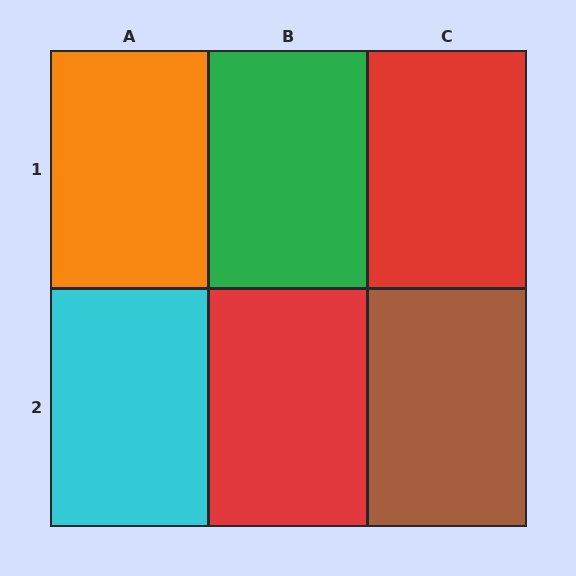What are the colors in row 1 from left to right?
Orange, green, red.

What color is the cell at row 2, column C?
Brown.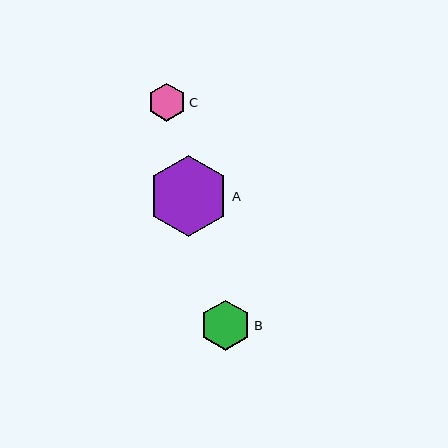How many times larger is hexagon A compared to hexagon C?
Hexagon A is approximately 2.2 times the size of hexagon C.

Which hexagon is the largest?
Hexagon A is the largest with a size of approximately 82 pixels.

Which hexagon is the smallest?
Hexagon C is the smallest with a size of approximately 38 pixels.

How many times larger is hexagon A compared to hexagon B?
Hexagon A is approximately 1.6 times the size of hexagon B.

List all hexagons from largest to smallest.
From largest to smallest: A, B, C.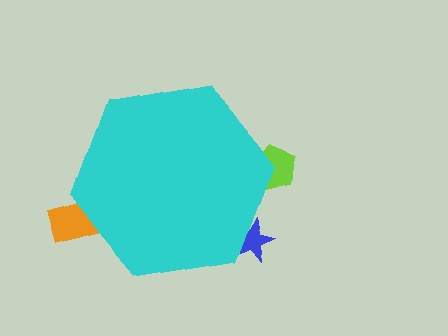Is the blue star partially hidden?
Yes, the blue star is partially hidden behind the cyan hexagon.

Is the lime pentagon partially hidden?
Yes, the lime pentagon is partially hidden behind the cyan hexagon.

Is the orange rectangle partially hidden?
Yes, the orange rectangle is partially hidden behind the cyan hexagon.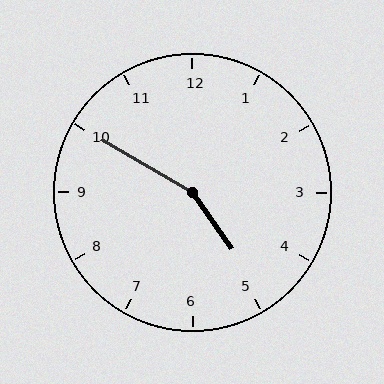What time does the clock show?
4:50.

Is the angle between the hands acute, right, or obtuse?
It is obtuse.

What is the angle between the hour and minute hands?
Approximately 155 degrees.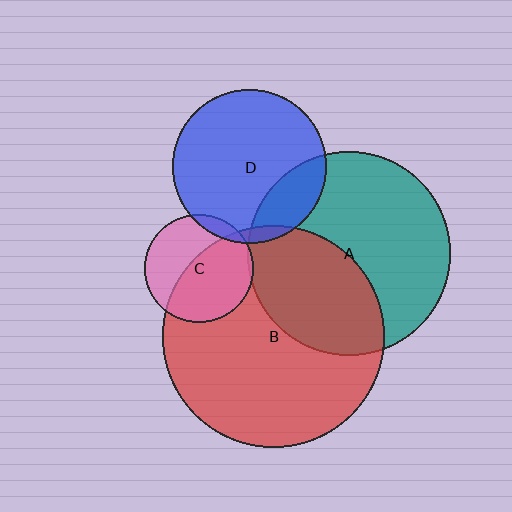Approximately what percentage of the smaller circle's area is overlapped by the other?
Approximately 55%.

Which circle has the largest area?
Circle B (red).